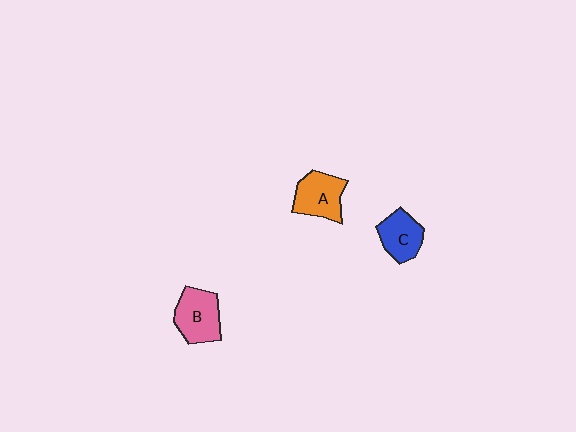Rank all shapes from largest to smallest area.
From largest to smallest: B (pink), A (orange), C (blue).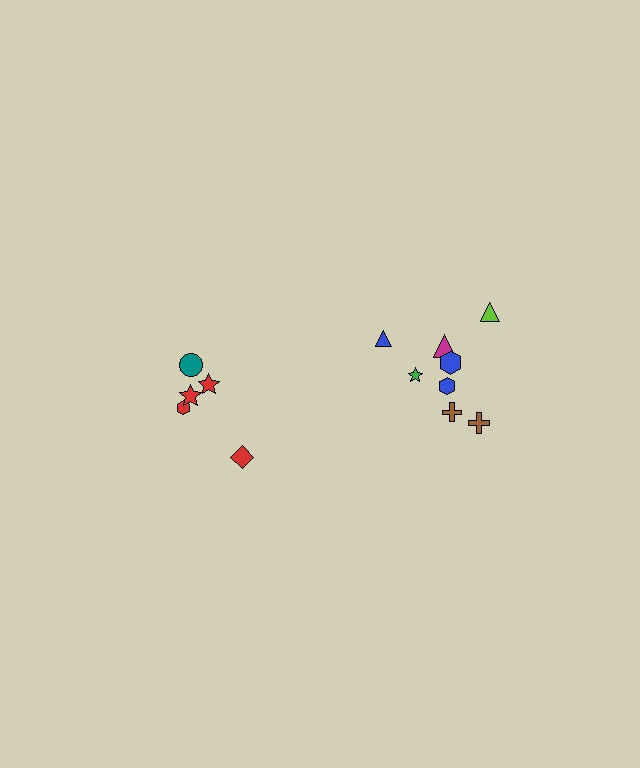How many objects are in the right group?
There are 8 objects.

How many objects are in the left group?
There are 5 objects.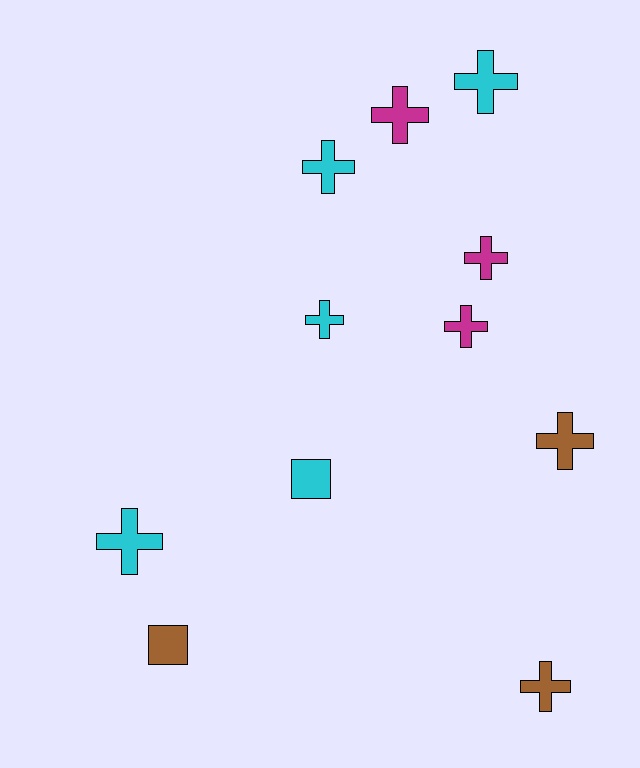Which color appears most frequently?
Cyan, with 5 objects.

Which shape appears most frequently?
Cross, with 9 objects.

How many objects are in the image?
There are 11 objects.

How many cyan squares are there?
There is 1 cyan square.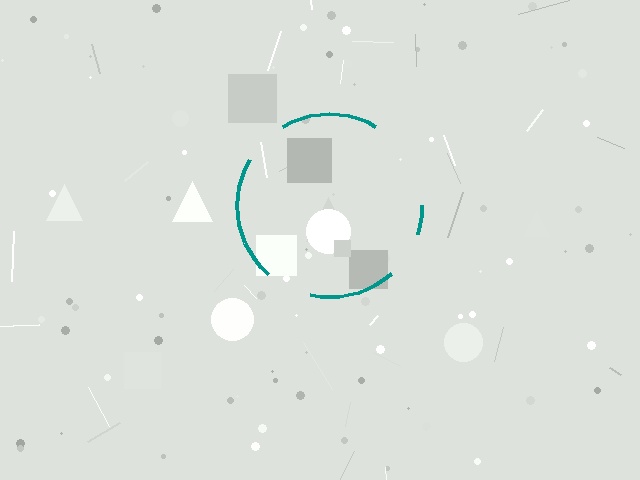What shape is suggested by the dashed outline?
The dashed outline suggests a circle.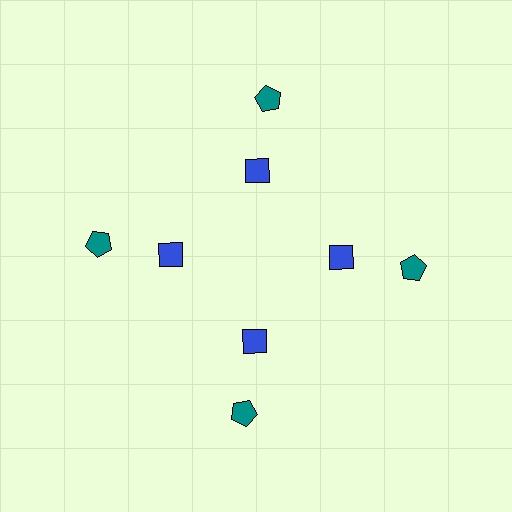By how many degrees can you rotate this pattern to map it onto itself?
The pattern maps onto itself every 90 degrees of rotation.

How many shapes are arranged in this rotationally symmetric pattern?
There are 8 shapes, arranged in 4 groups of 2.